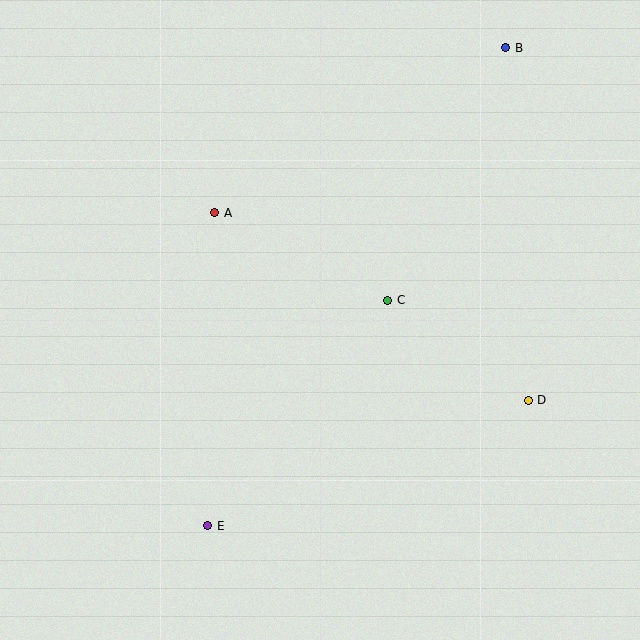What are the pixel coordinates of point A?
Point A is at (215, 213).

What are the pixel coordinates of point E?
Point E is at (208, 526).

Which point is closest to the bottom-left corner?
Point E is closest to the bottom-left corner.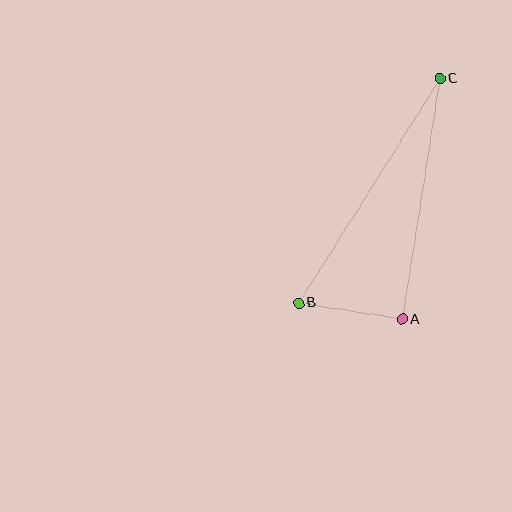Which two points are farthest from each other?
Points B and C are farthest from each other.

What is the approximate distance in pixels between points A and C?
The distance between A and C is approximately 244 pixels.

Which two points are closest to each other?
Points A and B are closest to each other.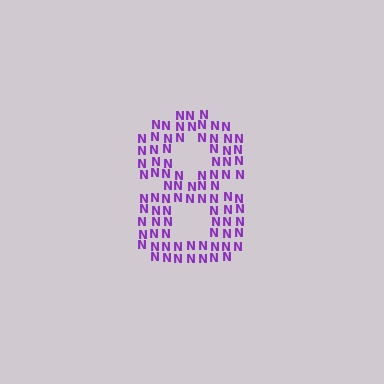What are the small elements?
The small elements are letter N's.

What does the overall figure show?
The overall figure shows the digit 8.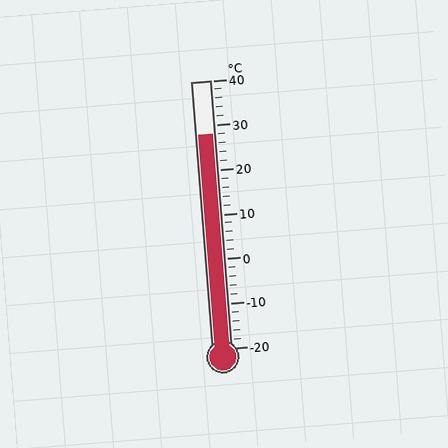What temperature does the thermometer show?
The thermometer shows approximately 28°C.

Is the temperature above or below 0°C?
The temperature is above 0°C.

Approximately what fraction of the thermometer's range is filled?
The thermometer is filled to approximately 80% of its range.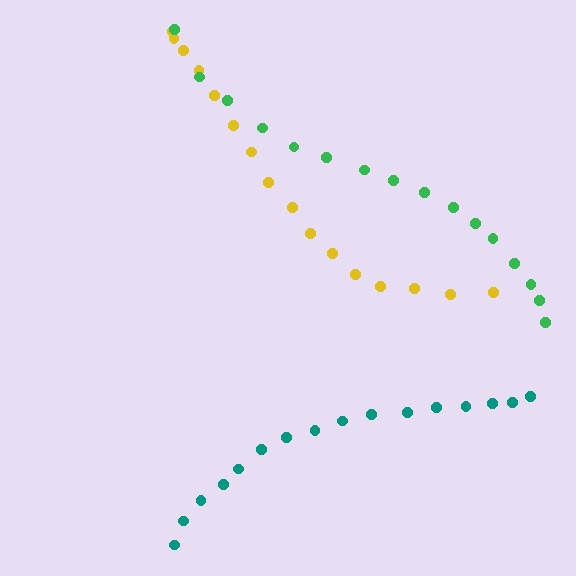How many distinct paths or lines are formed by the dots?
There are 3 distinct paths.